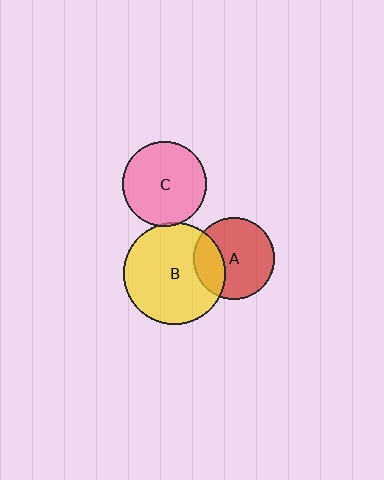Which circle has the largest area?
Circle B (yellow).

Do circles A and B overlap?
Yes.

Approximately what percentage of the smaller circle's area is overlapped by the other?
Approximately 25%.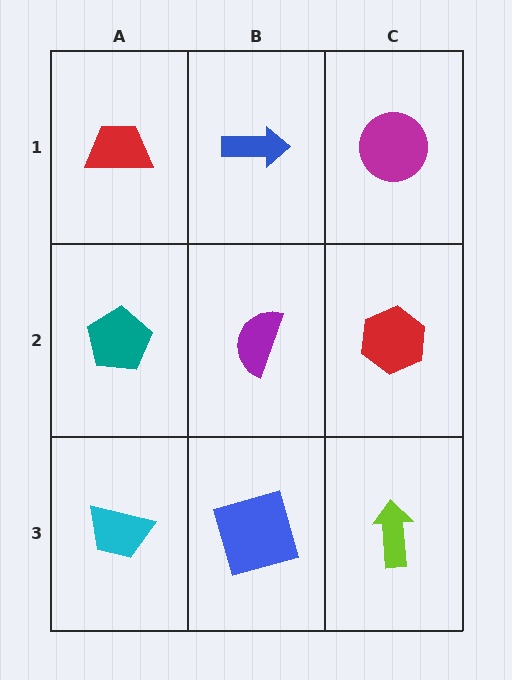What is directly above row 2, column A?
A red trapezoid.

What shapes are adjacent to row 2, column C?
A magenta circle (row 1, column C), a lime arrow (row 3, column C), a purple semicircle (row 2, column B).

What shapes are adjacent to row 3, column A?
A teal pentagon (row 2, column A), a blue square (row 3, column B).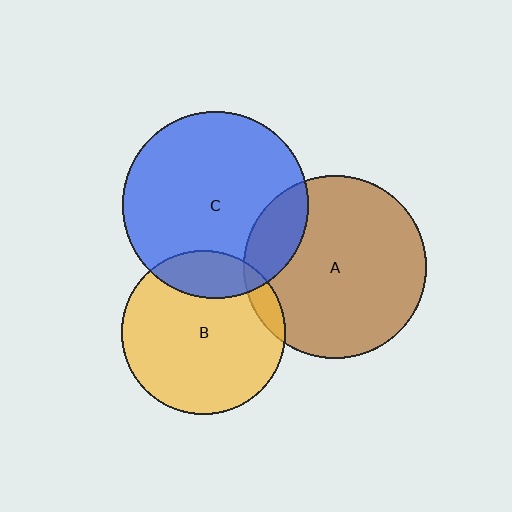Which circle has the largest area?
Circle C (blue).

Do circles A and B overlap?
Yes.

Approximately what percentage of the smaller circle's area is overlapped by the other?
Approximately 10%.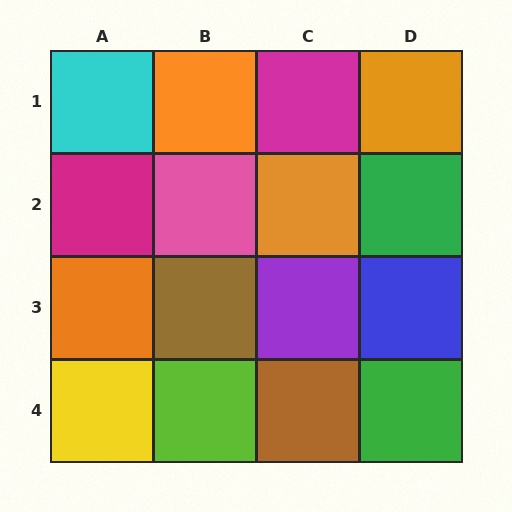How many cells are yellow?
1 cell is yellow.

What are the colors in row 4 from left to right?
Yellow, lime, brown, green.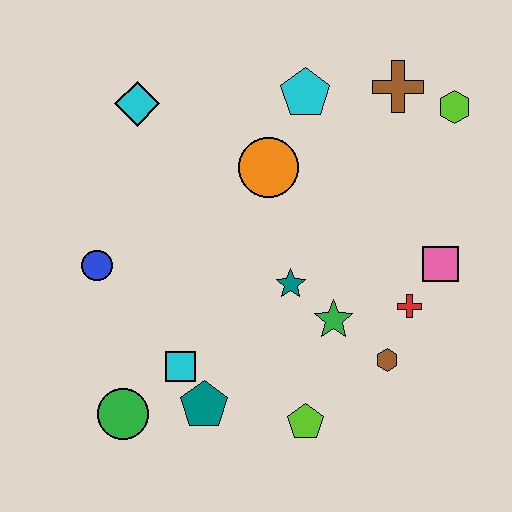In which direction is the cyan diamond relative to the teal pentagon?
The cyan diamond is above the teal pentagon.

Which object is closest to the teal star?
The green star is closest to the teal star.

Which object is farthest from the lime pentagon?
The cyan diamond is farthest from the lime pentagon.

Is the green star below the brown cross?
Yes